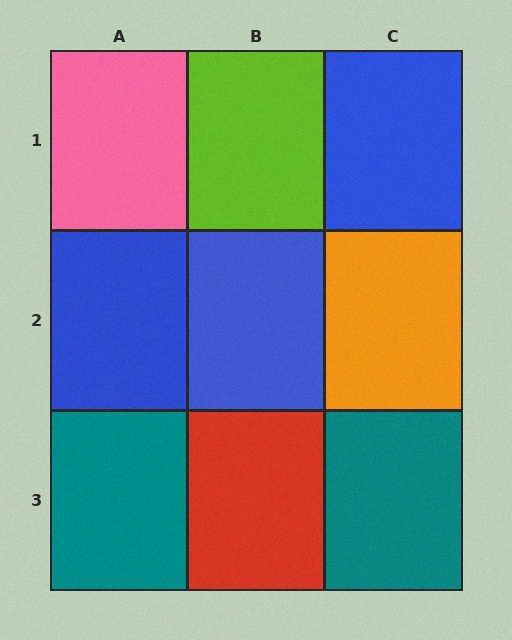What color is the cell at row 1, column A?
Pink.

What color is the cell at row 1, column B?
Lime.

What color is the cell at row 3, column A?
Teal.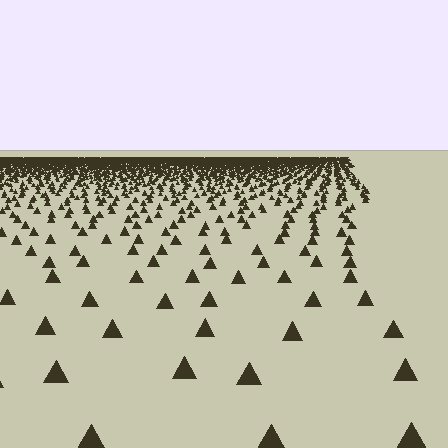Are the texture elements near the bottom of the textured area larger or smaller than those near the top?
Larger. Near the bottom, elements are closer to the viewer and appear at a bigger on-screen size.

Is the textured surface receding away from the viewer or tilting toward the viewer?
The surface is receding away from the viewer. Texture elements get smaller and denser toward the top.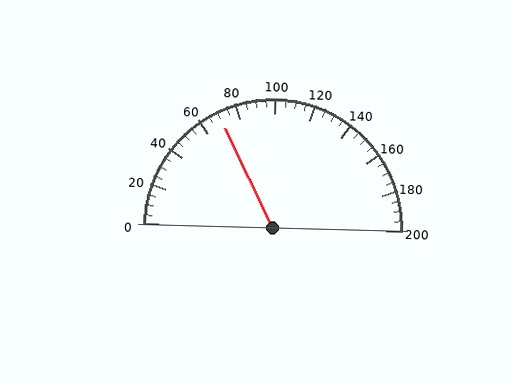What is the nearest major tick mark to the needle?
The nearest major tick mark is 80.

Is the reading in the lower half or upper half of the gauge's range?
The reading is in the lower half of the range (0 to 200).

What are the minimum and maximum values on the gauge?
The gauge ranges from 0 to 200.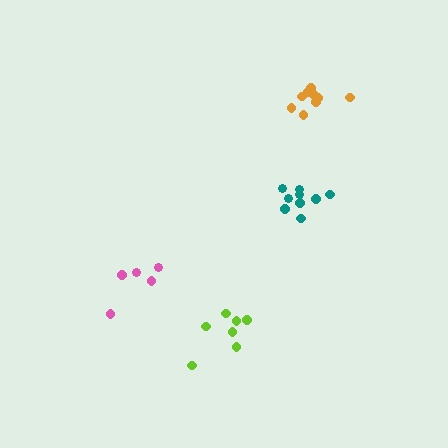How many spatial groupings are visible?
There are 4 spatial groupings.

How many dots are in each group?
Group 1: 5 dots, Group 2: 9 dots, Group 3: 9 dots, Group 4: 7 dots (30 total).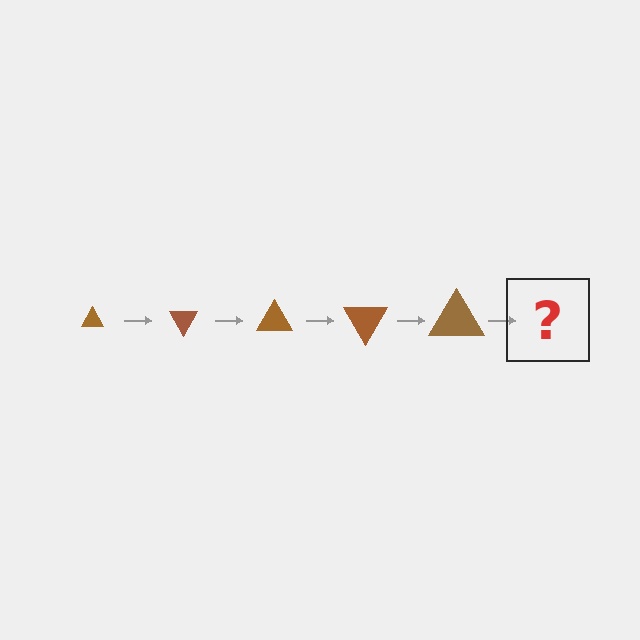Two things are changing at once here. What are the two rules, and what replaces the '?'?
The two rules are that the triangle grows larger each step and it rotates 60 degrees each step. The '?' should be a triangle, larger than the previous one and rotated 300 degrees from the start.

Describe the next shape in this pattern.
It should be a triangle, larger than the previous one and rotated 300 degrees from the start.